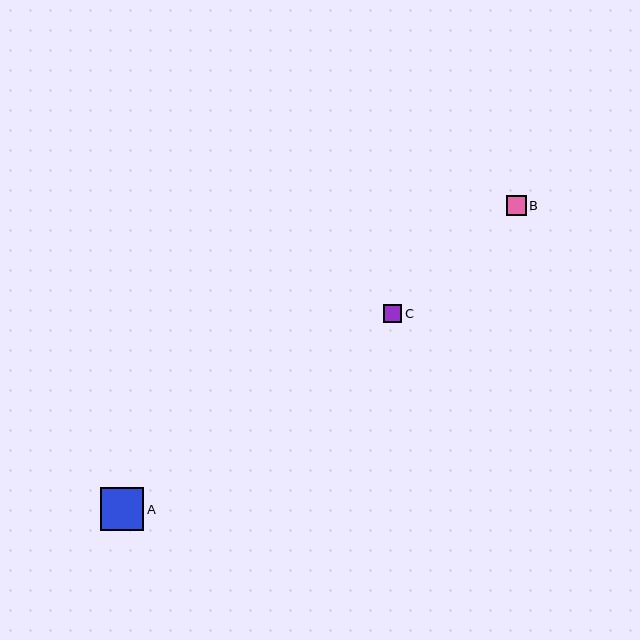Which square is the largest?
Square A is the largest with a size of approximately 43 pixels.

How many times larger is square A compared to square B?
Square A is approximately 2.2 times the size of square B.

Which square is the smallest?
Square C is the smallest with a size of approximately 18 pixels.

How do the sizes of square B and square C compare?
Square B and square C are approximately the same size.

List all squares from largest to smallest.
From largest to smallest: A, B, C.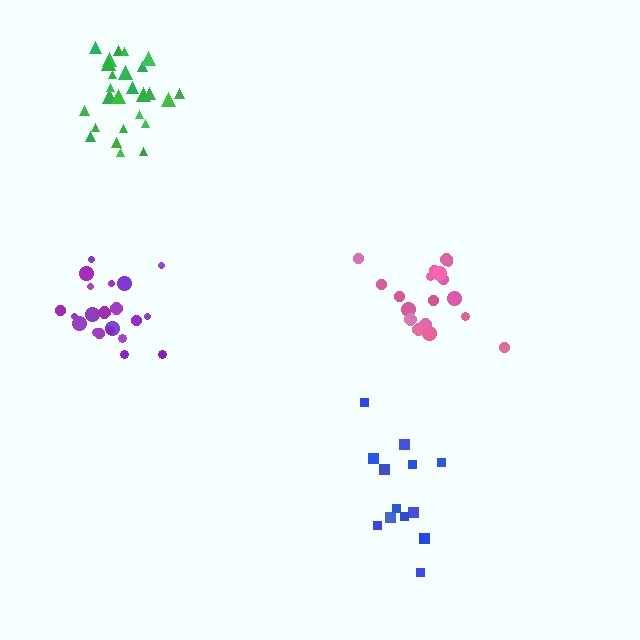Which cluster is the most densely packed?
Green.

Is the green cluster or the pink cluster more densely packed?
Green.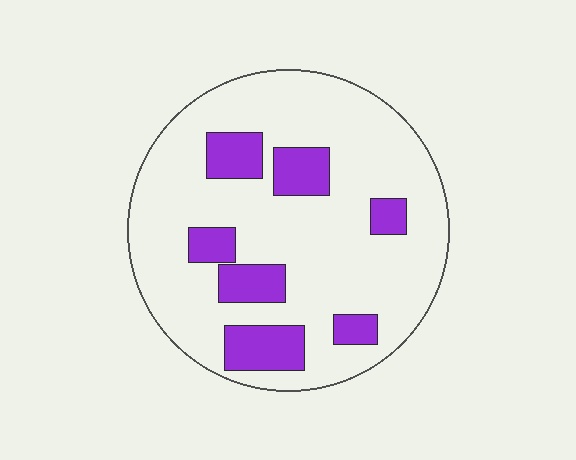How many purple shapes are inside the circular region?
7.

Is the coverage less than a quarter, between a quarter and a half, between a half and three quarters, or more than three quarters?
Less than a quarter.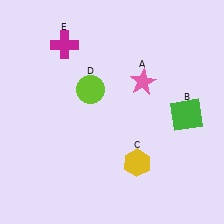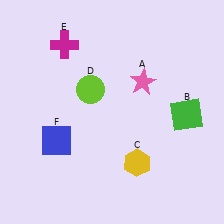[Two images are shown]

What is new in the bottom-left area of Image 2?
A blue square (F) was added in the bottom-left area of Image 2.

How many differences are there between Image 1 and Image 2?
There is 1 difference between the two images.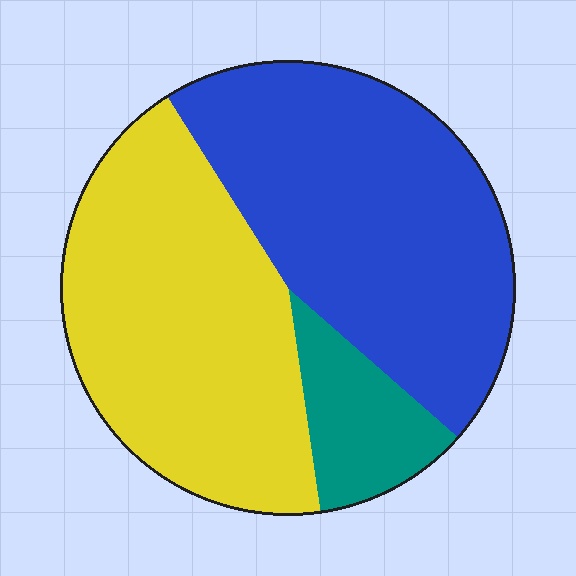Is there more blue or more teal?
Blue.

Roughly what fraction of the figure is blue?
Blue covers 45% of the figure.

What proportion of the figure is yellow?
Yellow takes up between a quarter and a half of the figure.